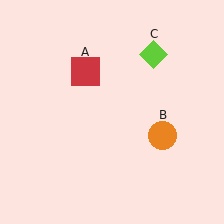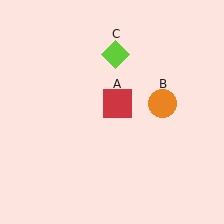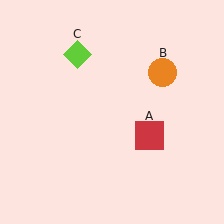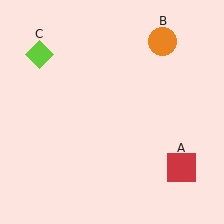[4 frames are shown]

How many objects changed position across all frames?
3 objects changed position: red square (object A), orange circle (object B), lime diamond (object C).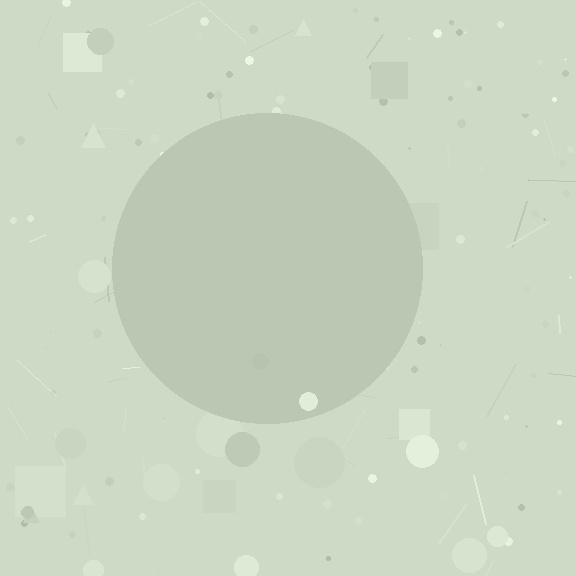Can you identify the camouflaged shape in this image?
The camouflaged shape is a circle.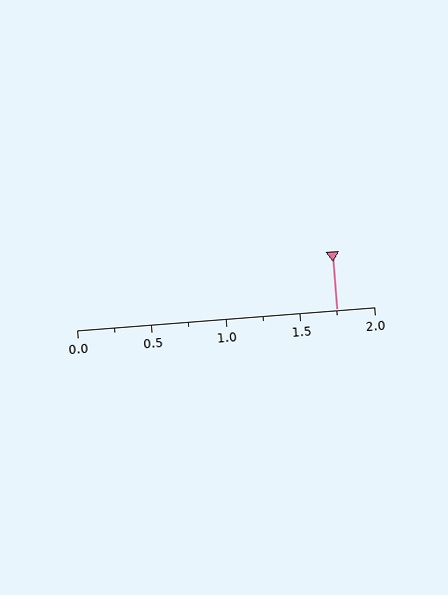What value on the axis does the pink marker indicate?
The marker indicates approximately 1.75.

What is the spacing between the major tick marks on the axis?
The major ticks are spaced 0.5 apart.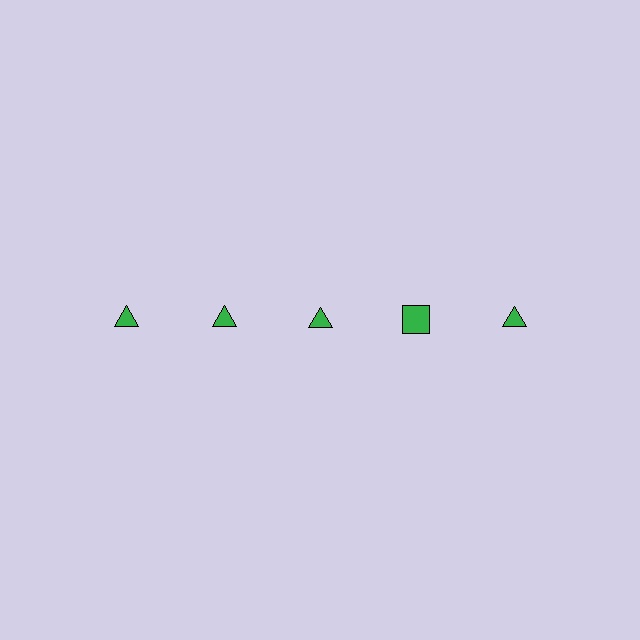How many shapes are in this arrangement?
There are 5 shapes arranged in a grid pattern.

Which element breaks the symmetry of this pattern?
The green square in the top row, second from right column breaks the symmetry. All other shapes are green triangles.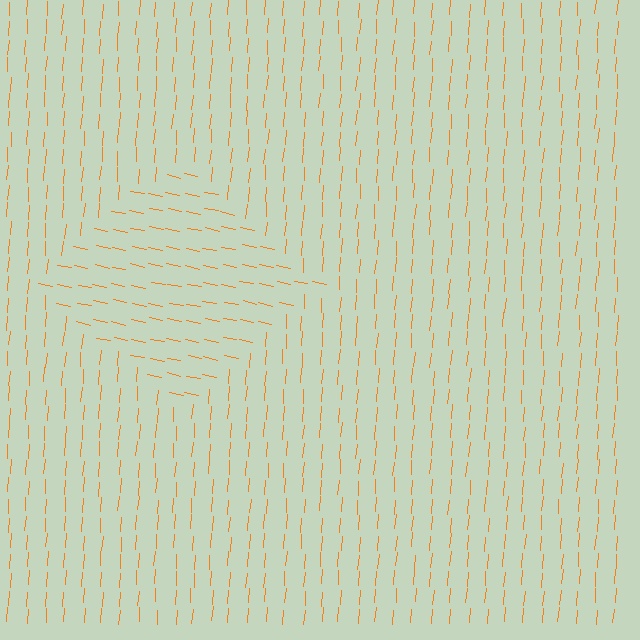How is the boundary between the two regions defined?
The boundary is defined purely by a change in line orientation (approximately 83 degrees difference). All lines are the same color and thickness.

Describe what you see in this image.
The image is filled with small orange line segments. A diamond region in the image has lines oriented differently from the surrounding lines, creating a visible texture boundary.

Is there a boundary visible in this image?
Yes, there is a texture boundary formed by a change in line orientation.